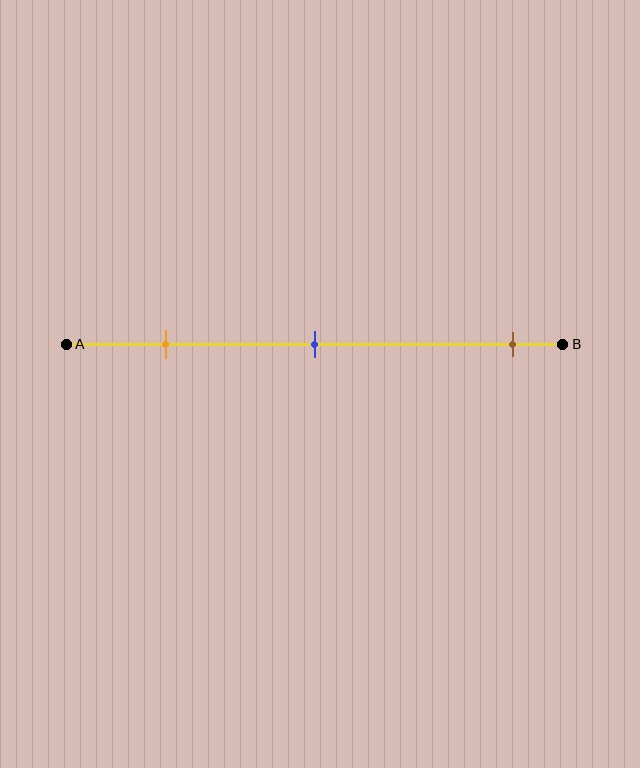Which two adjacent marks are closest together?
The orange and blue marks are the closest adjacent pair.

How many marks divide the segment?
There are 3 marks dividing the segment.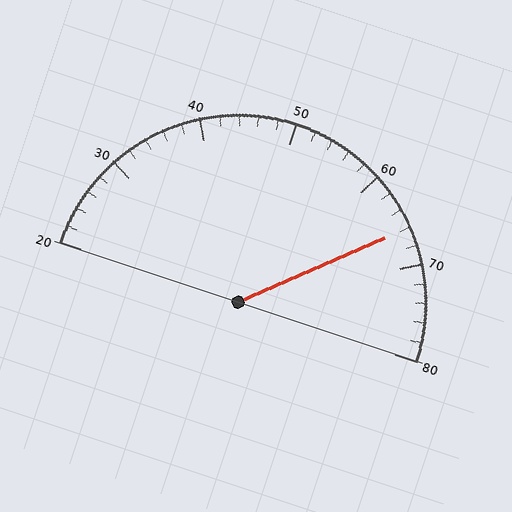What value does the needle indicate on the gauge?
The needle indicates approximately 66.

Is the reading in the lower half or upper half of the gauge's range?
The reading is in the upper half of the range (20 to 80).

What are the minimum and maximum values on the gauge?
The gauge ranges from 20 to 80.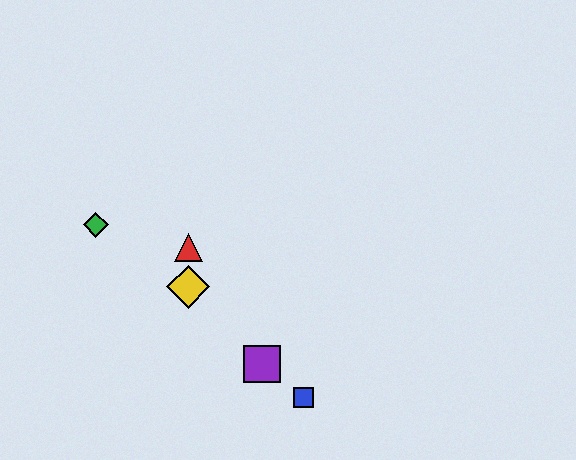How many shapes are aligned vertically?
2 shapes (the red triangle, the yellow diamond) are aligned vertically.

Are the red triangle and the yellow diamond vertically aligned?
Yes, both are at x≈188.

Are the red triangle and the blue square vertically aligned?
No, the red triangle is at x≈188 and the blue square is at x≈304.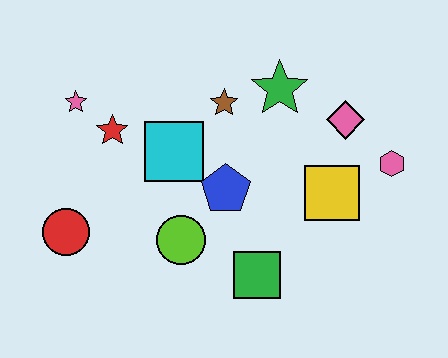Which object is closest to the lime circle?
The blue pentagon is closest to the lime circle.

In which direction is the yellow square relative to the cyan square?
The yellow square is to the right of the cyan square.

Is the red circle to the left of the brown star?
Yes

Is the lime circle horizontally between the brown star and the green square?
No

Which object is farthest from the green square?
The pink star is farthest from the green square.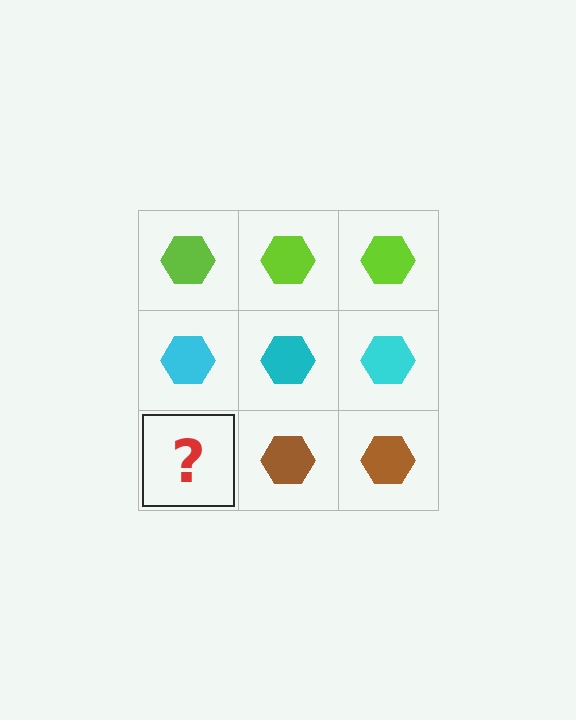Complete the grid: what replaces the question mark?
The question mark should be replaced with a brown hexagon.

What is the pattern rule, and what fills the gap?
The rule is that each row has a consistent color. The gap should be filled with a brown hexagon.